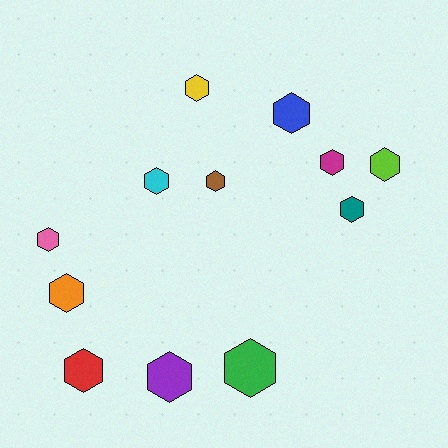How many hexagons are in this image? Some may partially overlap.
There are 12 hexagons.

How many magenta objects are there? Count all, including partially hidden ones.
There is 1 magenta object.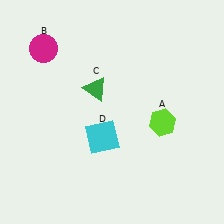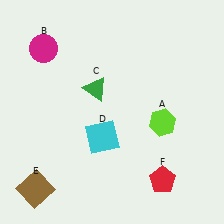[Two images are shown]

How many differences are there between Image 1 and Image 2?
There are 2 differences between the two images.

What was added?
A brown square (E), a red pentagon (F) were added in Image 2.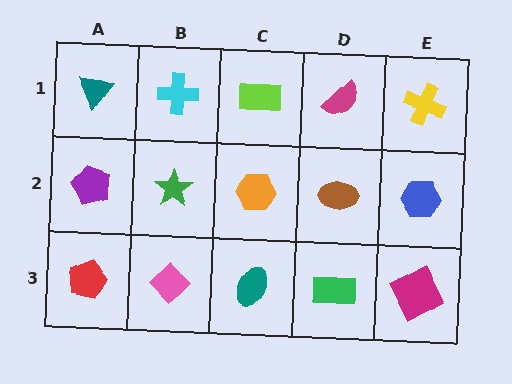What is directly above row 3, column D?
A brown ellipse.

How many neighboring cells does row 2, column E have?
3.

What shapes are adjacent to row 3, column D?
A brown ellipse (row 2, column D), a teal ellipse (row 3, column C), a magenta square (row 3, column E).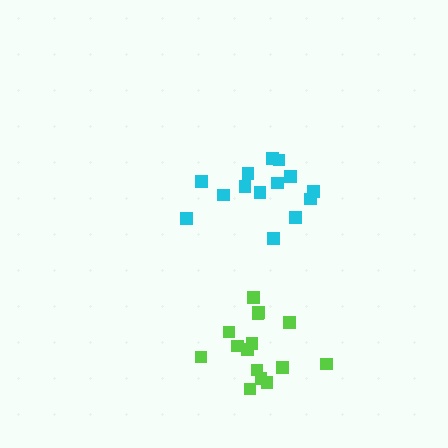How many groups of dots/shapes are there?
There are 2 groups.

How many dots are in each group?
Group 1: 14 dots, Group 2: 15 dots (29 total).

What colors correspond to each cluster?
The clusters are colored: cyan, lime.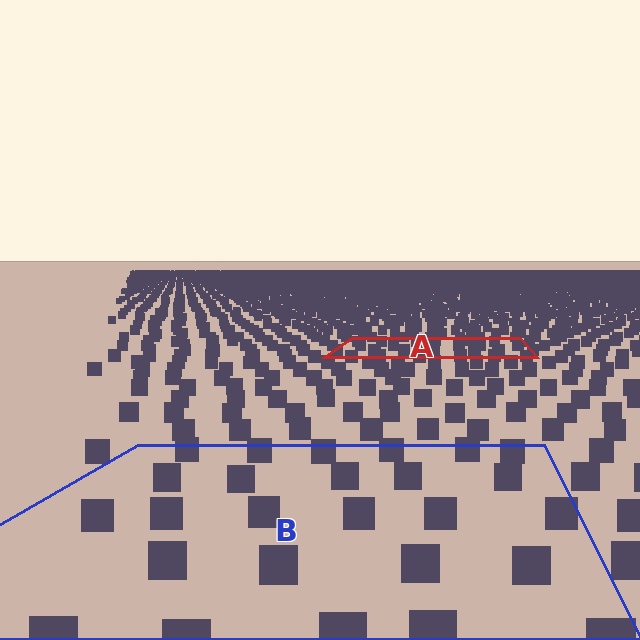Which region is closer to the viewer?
Region B is closer. The texture elements there are larger and more spread out.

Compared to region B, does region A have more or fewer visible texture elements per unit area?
Region A has more texture elements per unit area — they are packed more densely because it is farther away.